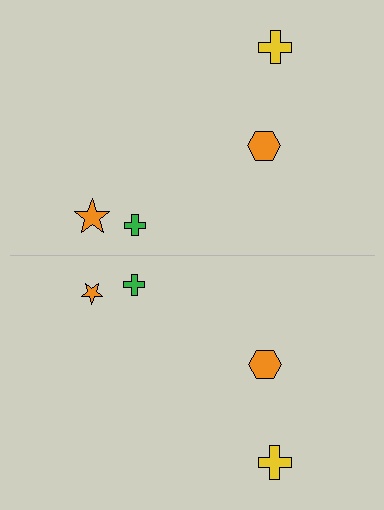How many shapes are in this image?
There are 8 shapes in this image.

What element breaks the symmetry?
The orange star on the bottom side has a different size than its mirror counterpart.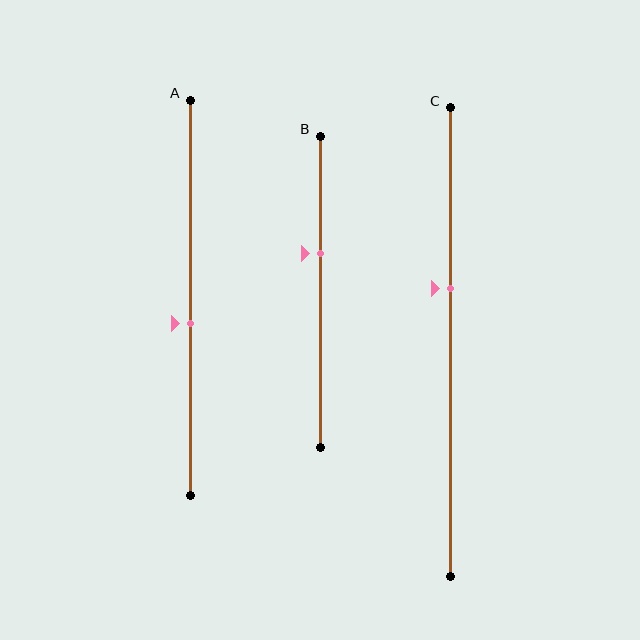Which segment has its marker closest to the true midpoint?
Segment A has its marker closest to the true midpoint.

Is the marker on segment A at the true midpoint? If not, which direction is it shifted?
No, the marker on segment A is shifted downward by about 6% of the segment length.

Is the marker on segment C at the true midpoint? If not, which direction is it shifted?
No, the marker on segment C is shifted upward by about 11% of the segment length.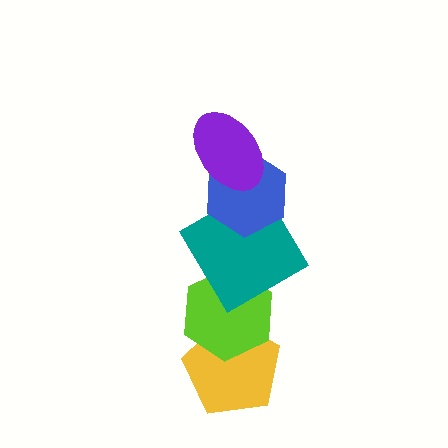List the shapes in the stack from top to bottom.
From top to bottom: the purple ellipse, the blue hexagon, the teal diamond, the lime hexagon, the yellow pentagon.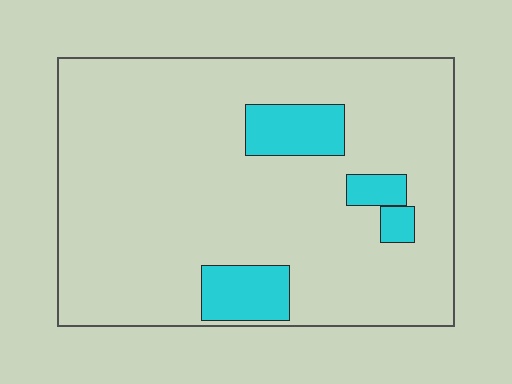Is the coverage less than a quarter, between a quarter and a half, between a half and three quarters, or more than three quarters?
Less than a quarter.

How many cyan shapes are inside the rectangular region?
4.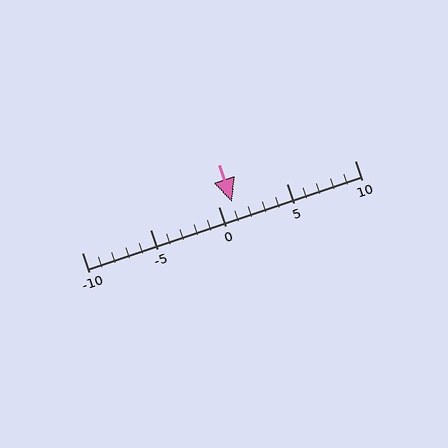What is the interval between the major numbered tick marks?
The major tick marks are spaced 5 units apart.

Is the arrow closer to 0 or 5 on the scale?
The arrow is closer to 0.